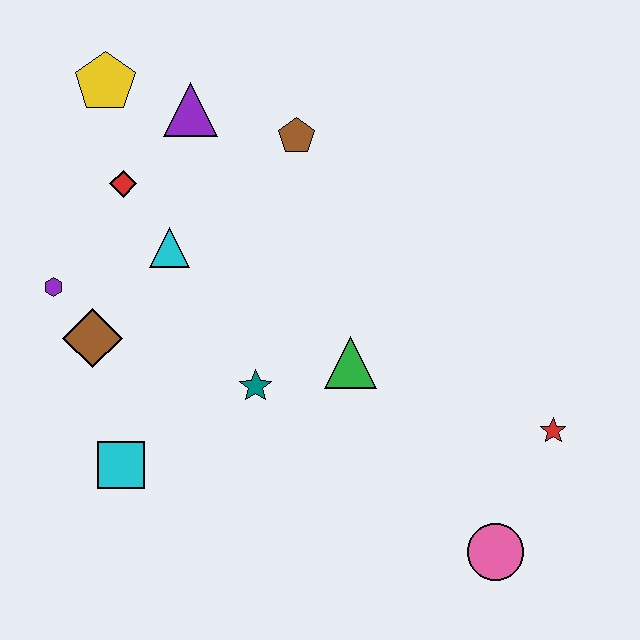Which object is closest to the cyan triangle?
The red diamond is closest to the cyan triangle.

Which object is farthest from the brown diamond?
The red star is farthest from the brown diamond.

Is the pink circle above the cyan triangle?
No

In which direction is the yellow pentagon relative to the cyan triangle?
The yellow pentagon is above the cyan triangle.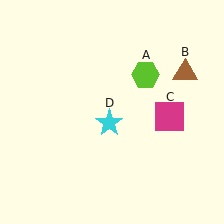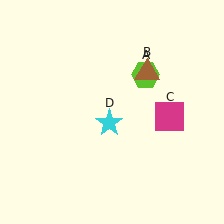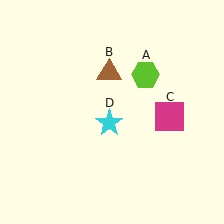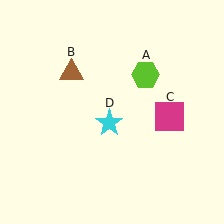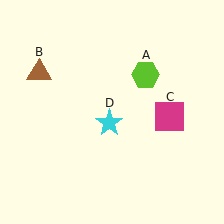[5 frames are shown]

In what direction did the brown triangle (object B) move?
The brown triangle (object B) moved left.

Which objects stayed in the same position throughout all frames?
Lime hexagon (object A) and magenta square (object C) and cyan star (object D) remained stationary.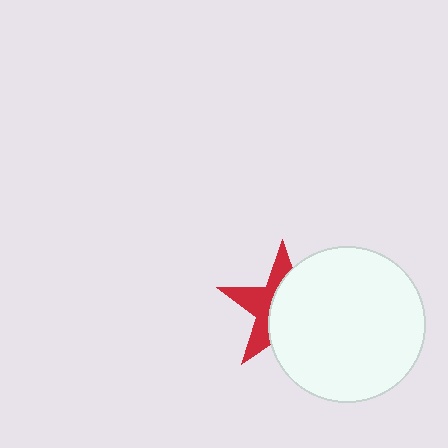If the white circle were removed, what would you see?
You would see the complete red star.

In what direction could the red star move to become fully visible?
The red star could move left. That would shift it out from behind the white circle entirely.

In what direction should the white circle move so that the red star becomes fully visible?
The white circle should move right. That is the shortest direction to clear the overlap and leave the red star fully visible.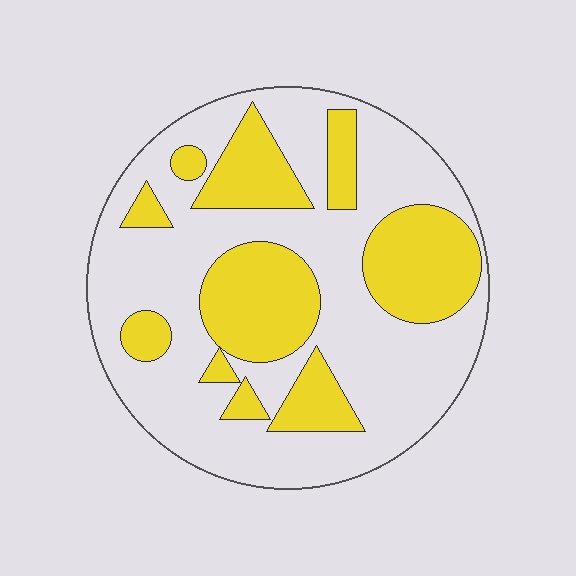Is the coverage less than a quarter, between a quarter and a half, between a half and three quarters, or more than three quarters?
Between a quarter and a half.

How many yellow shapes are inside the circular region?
10.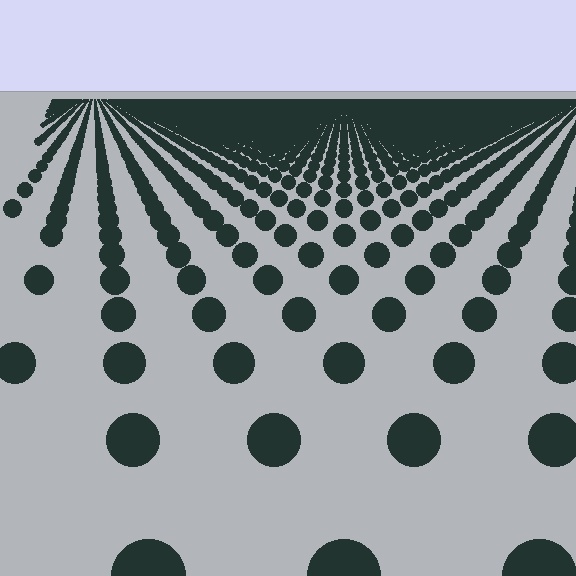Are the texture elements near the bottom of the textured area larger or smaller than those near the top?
Larger. Near the bottom, elements are closer to the viewer and appear at a bigger on-screen size.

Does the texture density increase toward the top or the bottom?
Density increases toward the top.